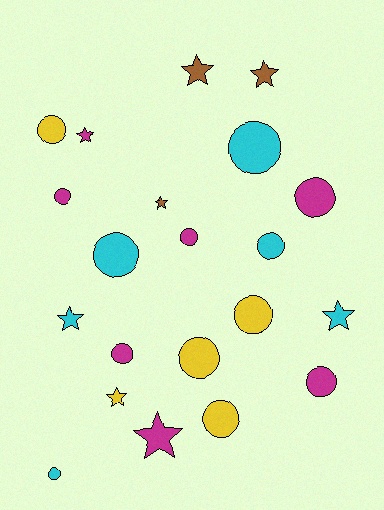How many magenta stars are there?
There are 2 magenta stars.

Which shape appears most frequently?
Circle, with 13 objects.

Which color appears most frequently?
Magenta, with 7 objects.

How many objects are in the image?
There are 21 objects.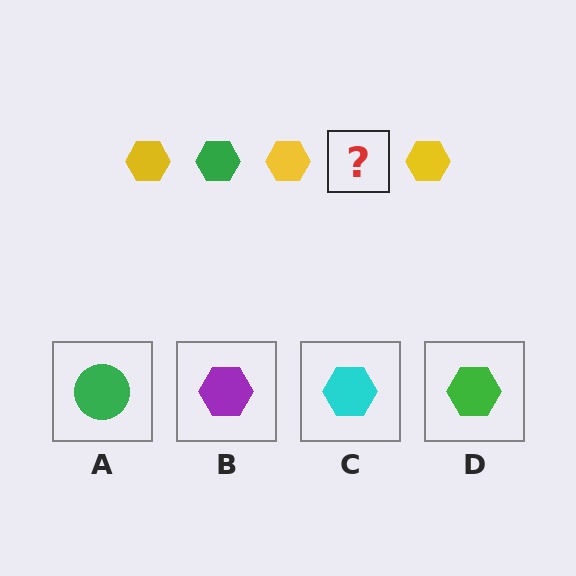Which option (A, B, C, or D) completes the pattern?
D.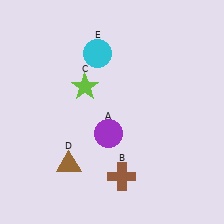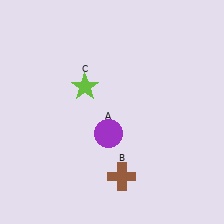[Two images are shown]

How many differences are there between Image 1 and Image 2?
There are 2 differences between the two images.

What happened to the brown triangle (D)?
The brown triangle (D) was removed in Image 2. It was in the bottom-left area of Image 1.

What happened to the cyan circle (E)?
The cyan circle (E) was removed in Image 2. It was in the top-left area of Image 1.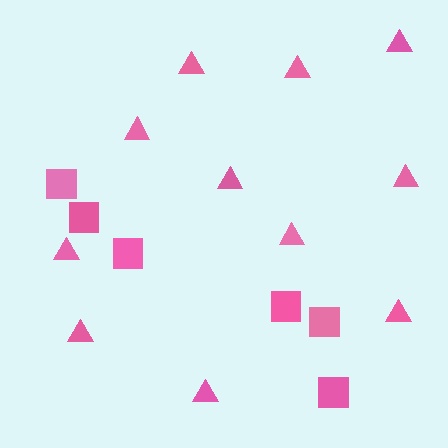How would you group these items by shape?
There are 2 groups: one group of triangles (11) and one group of squares (6).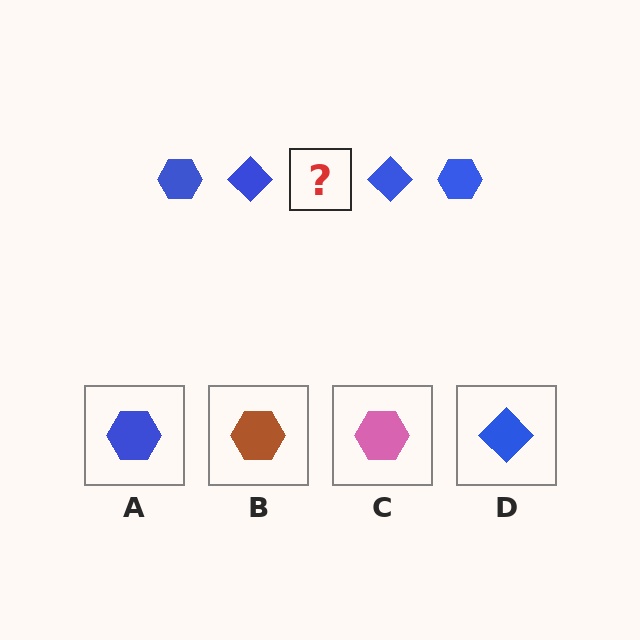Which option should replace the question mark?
Option A.